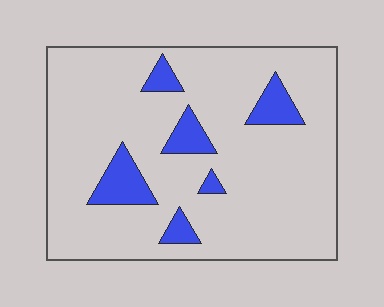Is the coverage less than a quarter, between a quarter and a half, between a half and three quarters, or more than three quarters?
Less than a quarter.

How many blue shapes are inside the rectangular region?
6.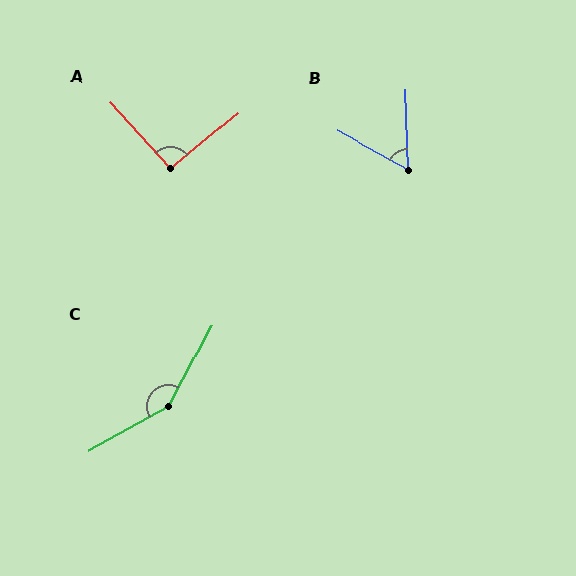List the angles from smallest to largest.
B (59°), A (93°), C (147°).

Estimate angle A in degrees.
Approximately 93 degrees.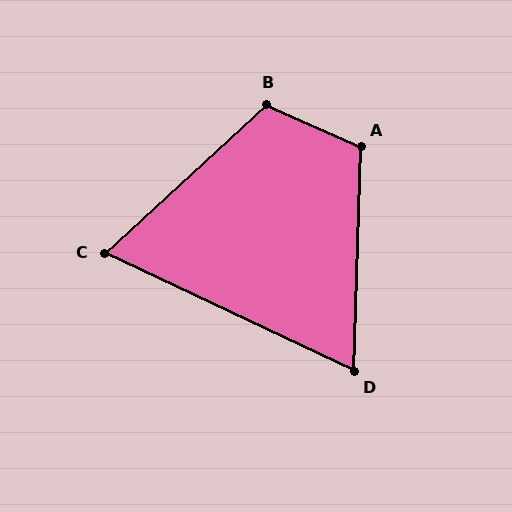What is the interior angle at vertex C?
Approximately 68 degrees (acute).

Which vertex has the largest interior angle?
B, at approximately 114 degrees.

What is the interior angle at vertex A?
Approximately 112 degrees (obtuse).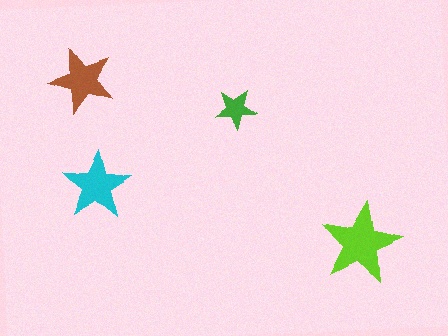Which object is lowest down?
The lime star is bottommost.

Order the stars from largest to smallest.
the lime one, the cyan one, the brown one, the green one.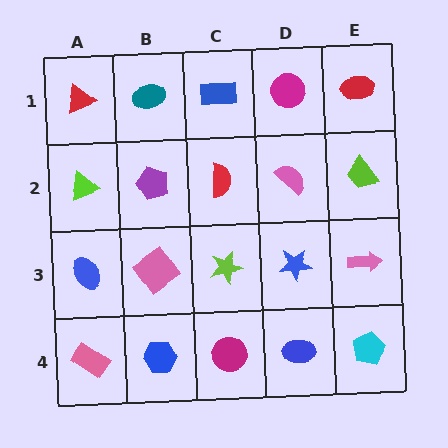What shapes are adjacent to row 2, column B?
A teal ellipse (row 1, column B), a pink diamond (row 3, column B), a lime triangle (row 2, column A), a red semicircle (row 2, column C).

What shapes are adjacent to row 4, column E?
A pink arrow (row 3, column E), a blue ellipse (row 4, column D).